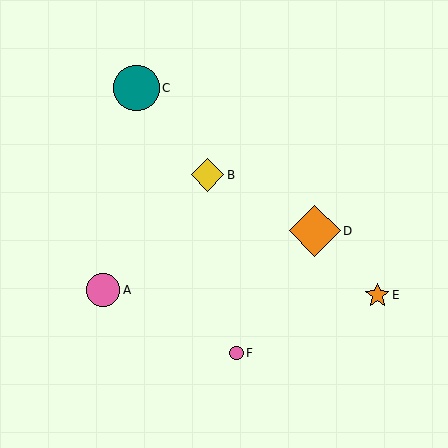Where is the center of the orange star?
The center of the orange star is at (377, 295).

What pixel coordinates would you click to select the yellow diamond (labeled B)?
Click at (208, 175) to select the yellow diamond B.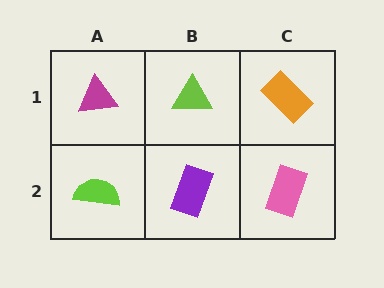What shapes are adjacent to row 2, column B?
A lime triangle (row 1, column B), a lime semicircle (row 2, column A), a pink rectangle (row 2, column C).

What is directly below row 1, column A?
A lime semicircle.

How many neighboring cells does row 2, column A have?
2.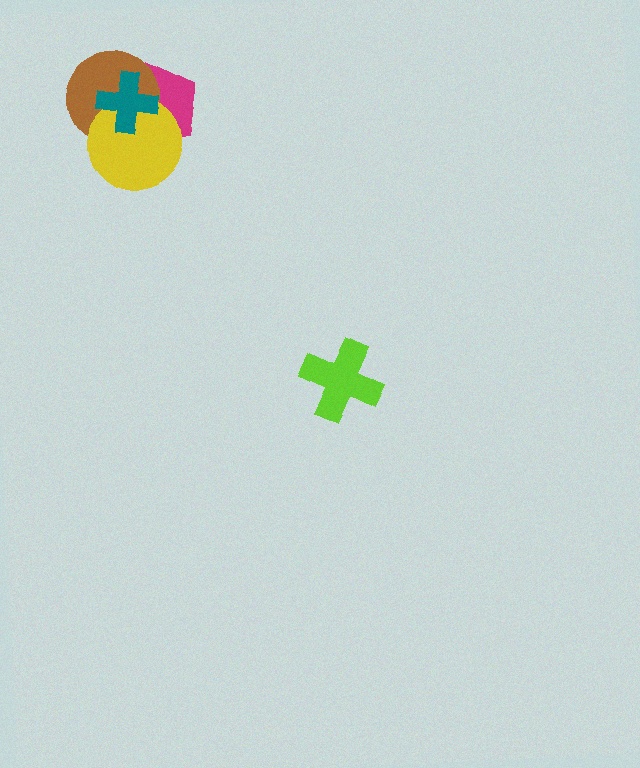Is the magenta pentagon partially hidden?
Yes, it is partially covered by another shape.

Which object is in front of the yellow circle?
The teal cross is in front of the yellow circle.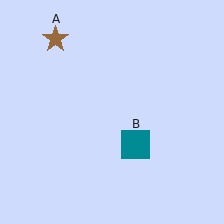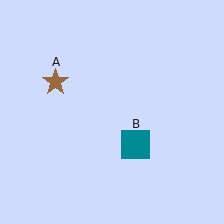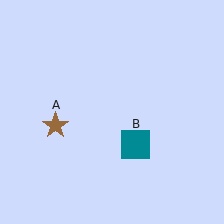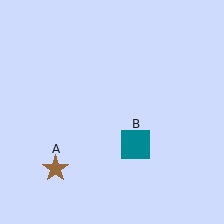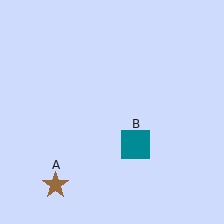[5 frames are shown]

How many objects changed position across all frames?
1 object changed position: brown star (object A).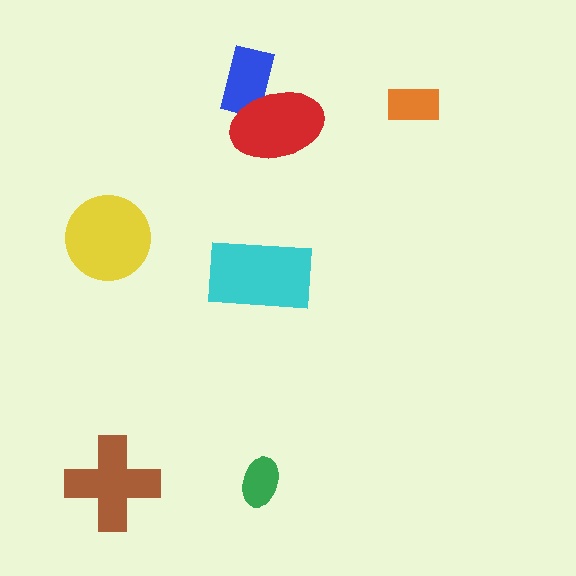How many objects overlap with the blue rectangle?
1 object overlaps with the blue rectangle.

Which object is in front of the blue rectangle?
The red ellipse is in front of the blue rectangle.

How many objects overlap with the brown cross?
0 objects overlap with the brown cross.